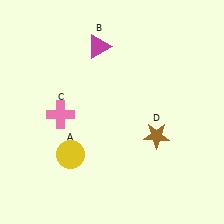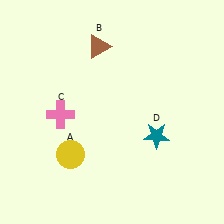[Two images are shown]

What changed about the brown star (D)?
In Image 1, D is brown. In Image 2, it changed to teal.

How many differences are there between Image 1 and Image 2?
There are 2 differences between the two images.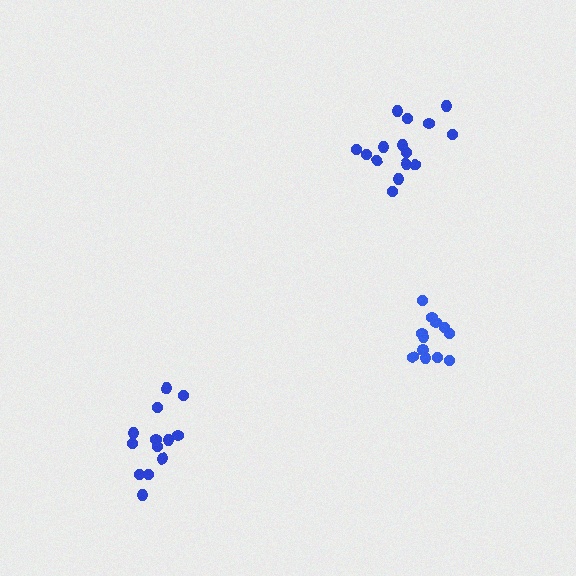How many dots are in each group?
Group 1: 15 dots, Group 2: 12 dots, Group 3: 13 dots (40 total).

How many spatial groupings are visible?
There are 3 spatial groupings.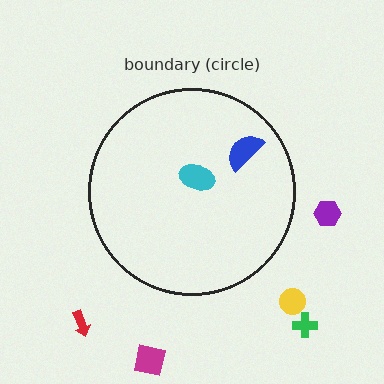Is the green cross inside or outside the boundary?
Outside.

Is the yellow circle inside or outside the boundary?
Outside.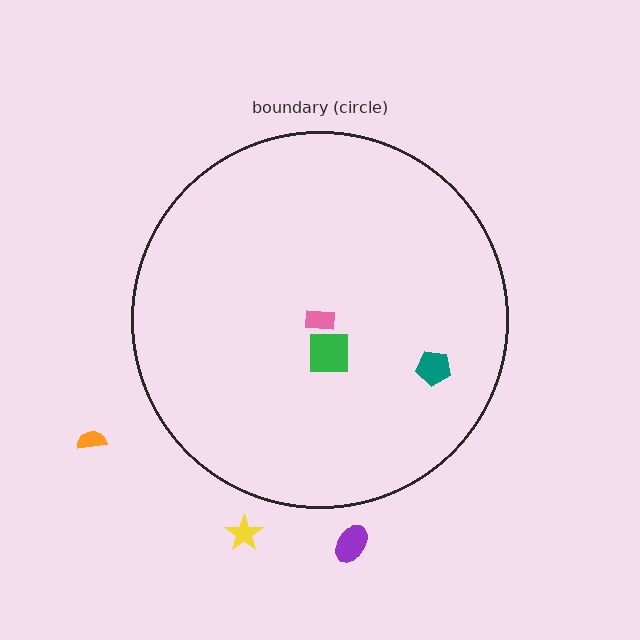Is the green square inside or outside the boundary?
Inside.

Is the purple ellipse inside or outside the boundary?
Outside.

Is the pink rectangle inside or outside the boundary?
Inside.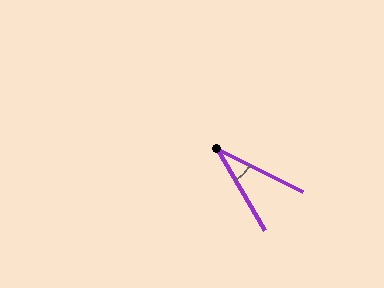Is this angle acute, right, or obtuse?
It is acute.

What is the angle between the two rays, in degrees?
Approximately 33 degrees.